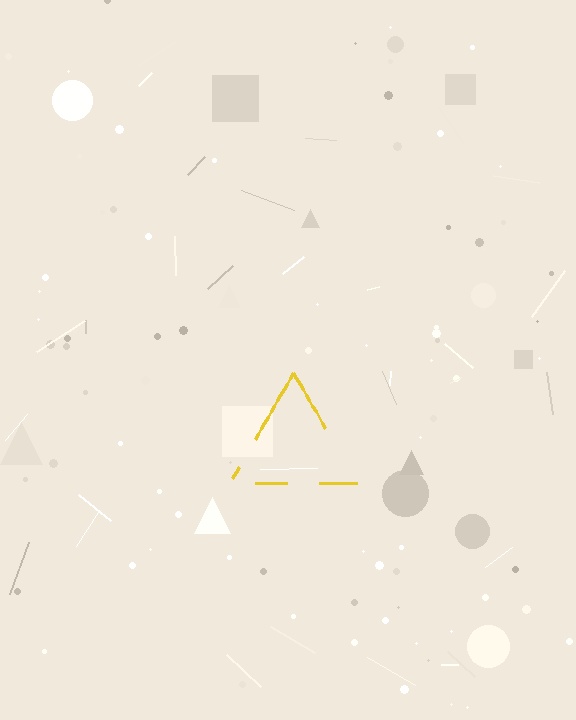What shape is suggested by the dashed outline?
The dashed outline suggests a triangle.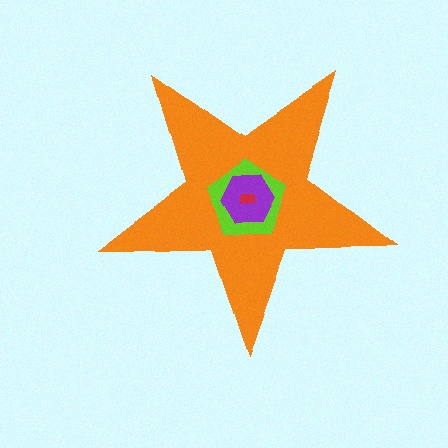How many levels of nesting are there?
4.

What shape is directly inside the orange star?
The lime pentagon.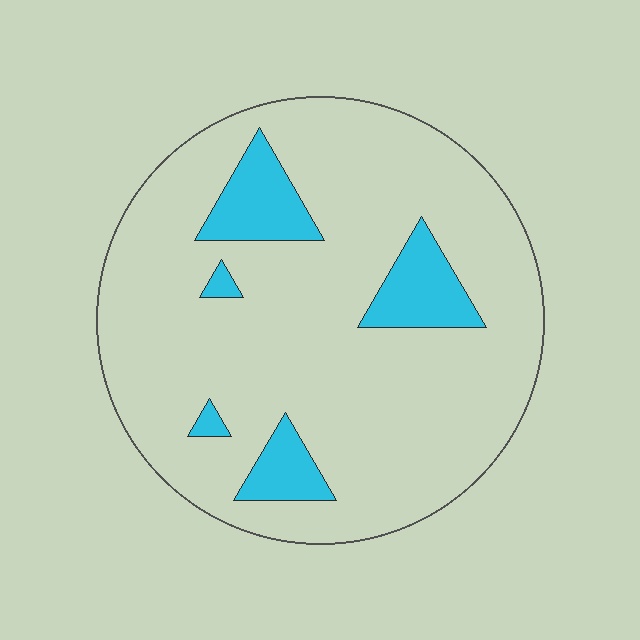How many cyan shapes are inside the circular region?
5.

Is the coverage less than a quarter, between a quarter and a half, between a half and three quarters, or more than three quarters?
Less than a quarter.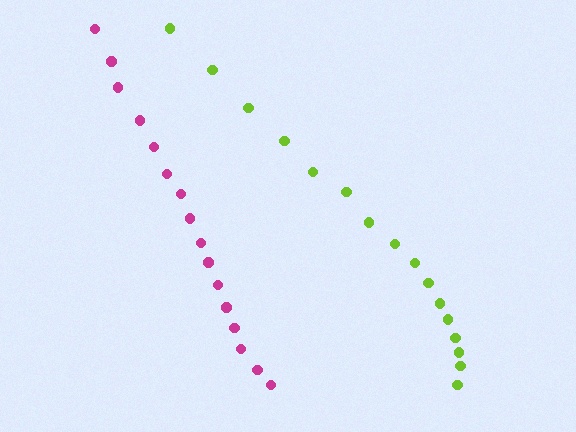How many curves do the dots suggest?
There are 2 distinct paths.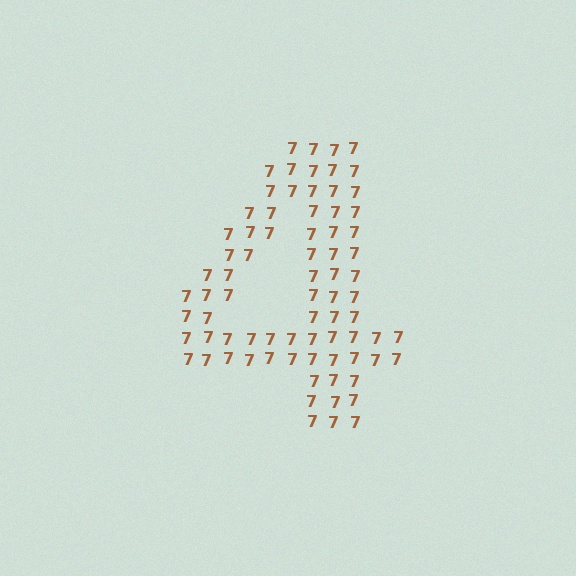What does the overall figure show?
The overall figure shows the digit 4.